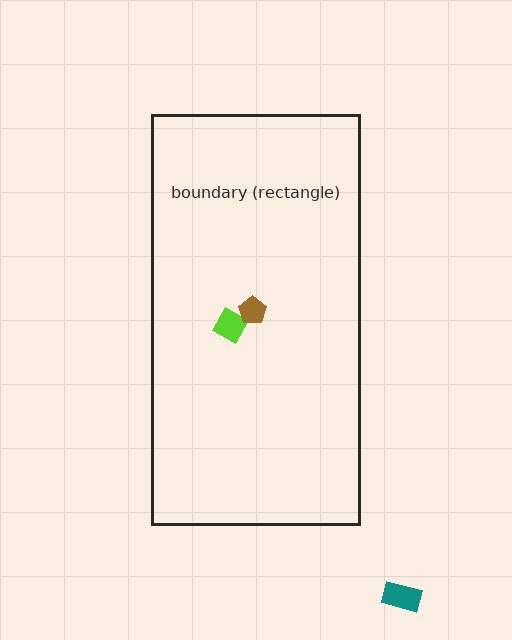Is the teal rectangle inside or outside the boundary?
Outside.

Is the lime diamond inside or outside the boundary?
Inside.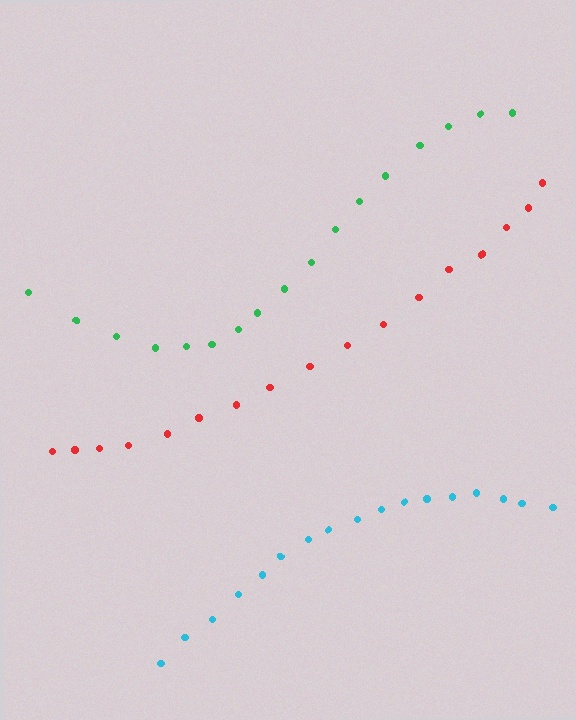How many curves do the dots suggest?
There are 3 distinct paths.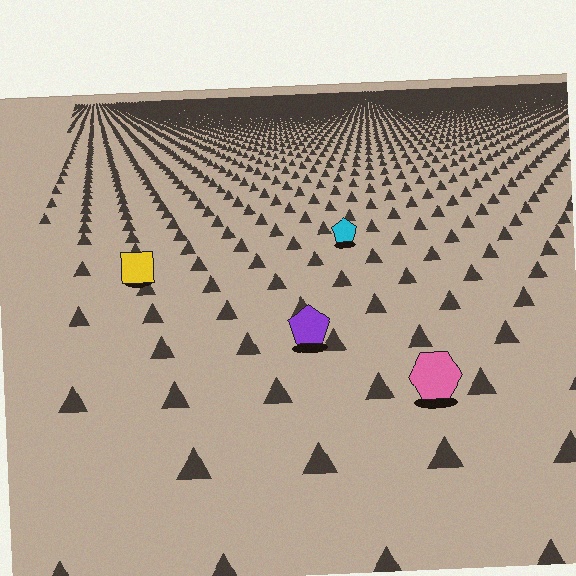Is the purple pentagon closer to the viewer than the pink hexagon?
No. The pink hexagon is closer — you can tell from the texture gradient: the ground texture is coarser near it.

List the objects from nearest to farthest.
From nearest to farthest: the pink hexagon, the purple pentagon, the yellow square, the cyan pentagon.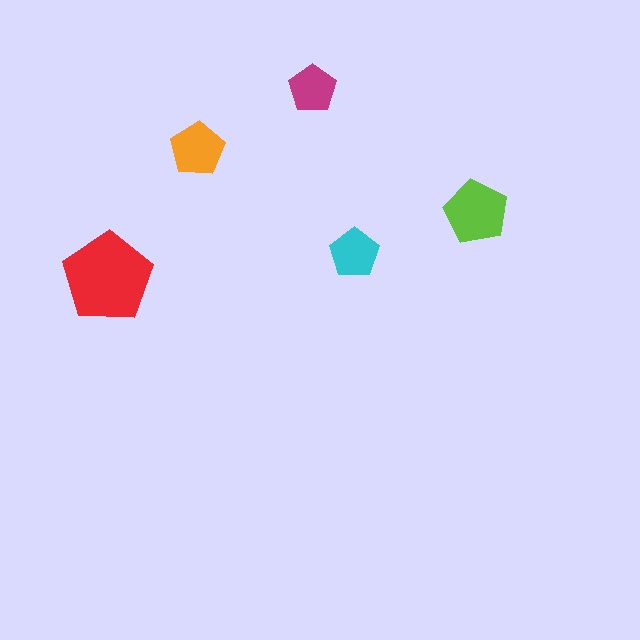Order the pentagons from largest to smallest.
the red one, the lime one, the orange one, the cyan one, the magenta one.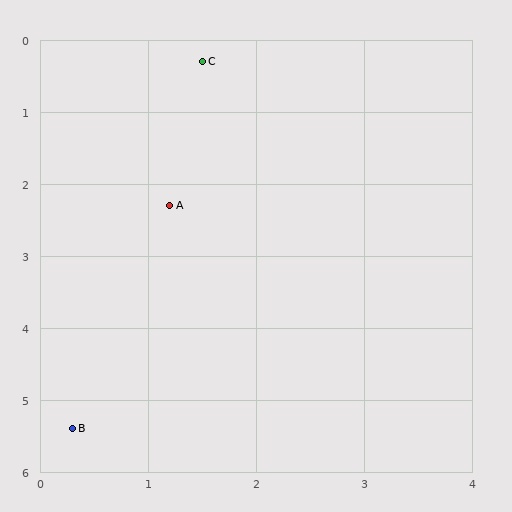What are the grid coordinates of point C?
Point C is at approximately (1.5, 0.3).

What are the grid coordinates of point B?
Point B is at approximately (0.3, 5.4).